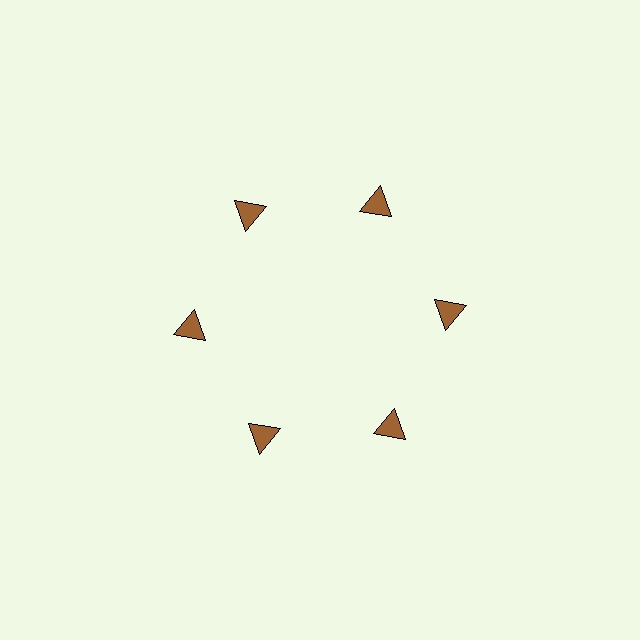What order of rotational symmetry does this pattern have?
This pattern has 6-fold rotational symmetry.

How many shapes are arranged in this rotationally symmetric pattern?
There are 6 shapes, arranged in 6 groups of 1.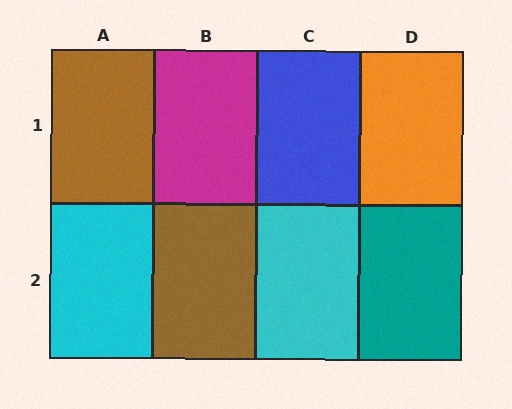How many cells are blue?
1 cell is blue.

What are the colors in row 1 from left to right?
Brown, magenta, blue, orange.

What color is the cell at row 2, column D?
Teal.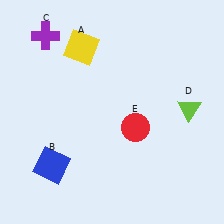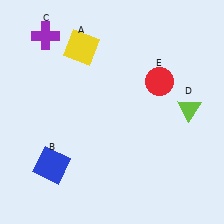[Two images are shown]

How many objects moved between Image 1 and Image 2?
1 object moved between the two images.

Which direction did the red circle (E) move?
The red circle (E) moved up.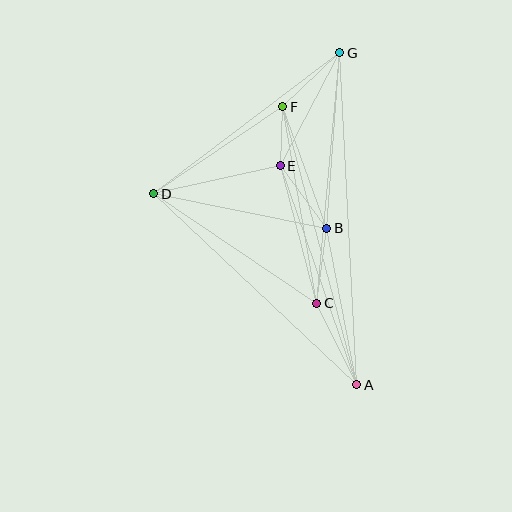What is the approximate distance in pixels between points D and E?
The distance between D and E is approximately 130 pixels.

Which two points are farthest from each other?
Points A and G are farthest from each other.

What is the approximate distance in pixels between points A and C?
The distance between A and C is approximately 91 pixels.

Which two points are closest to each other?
Points E and F are closest to each other.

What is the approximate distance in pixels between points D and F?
The distance between D and F is approximately 156 pixels.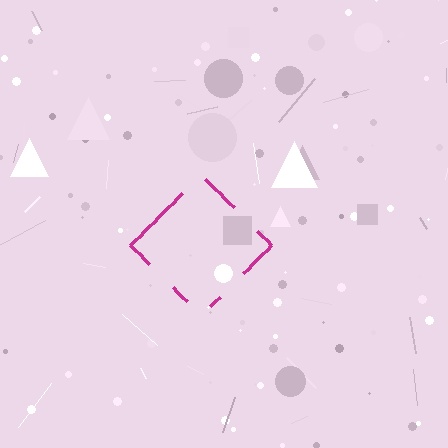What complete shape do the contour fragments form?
The contour fragments form a diamond.